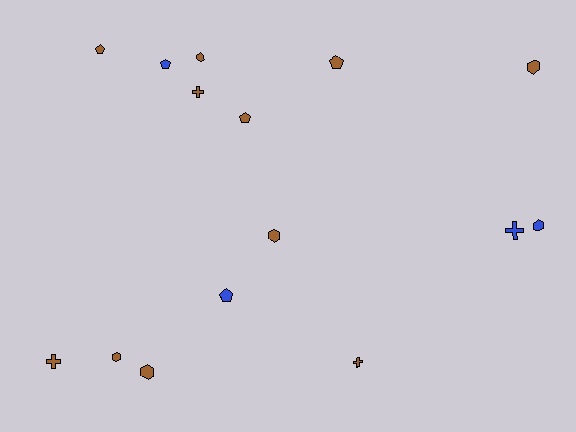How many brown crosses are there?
There are 3 brown crosses.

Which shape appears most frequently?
Hexagon, with 6 objects.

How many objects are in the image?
There are 15 objects.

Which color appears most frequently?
Brown, with 11 objects.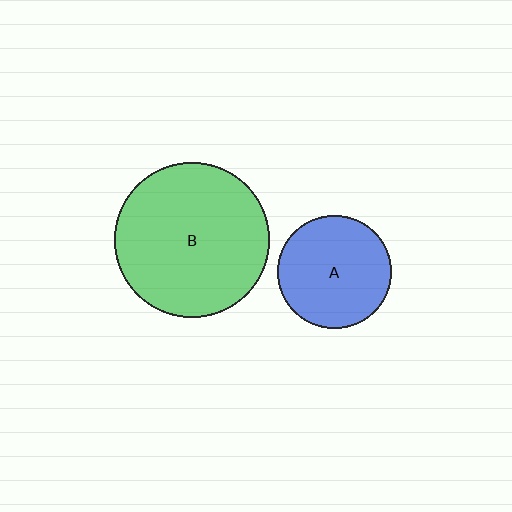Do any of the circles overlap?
No, none of the circles overlap.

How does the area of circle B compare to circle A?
Approximately 1.9 times.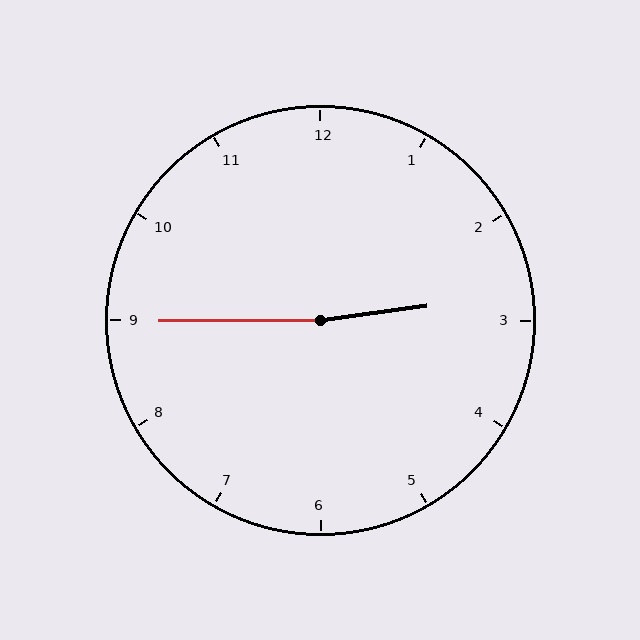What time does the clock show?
2:45.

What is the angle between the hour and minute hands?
Approximately 172 degrees.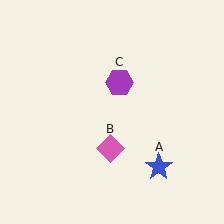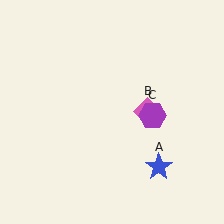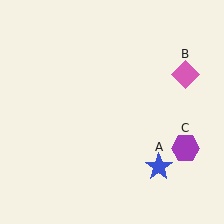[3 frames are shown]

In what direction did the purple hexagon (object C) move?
The purple hexagon (object C) moved down and to the right.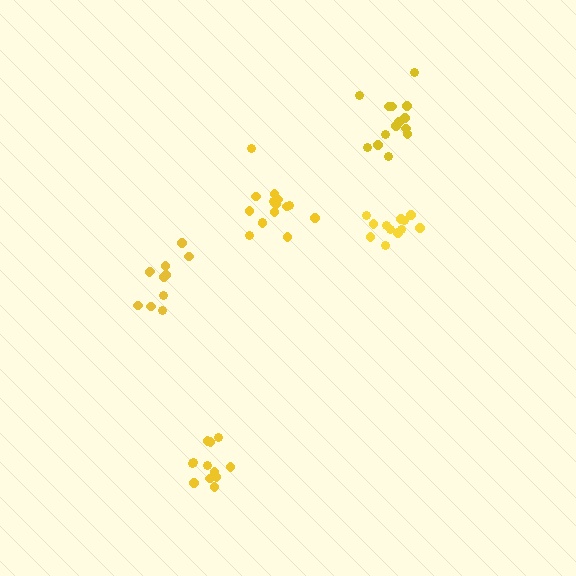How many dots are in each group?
Group 1: 15 dots, Group 2: 15 dots, Group 3: 11 dots, Group 4: 12 dots, Group 5: 12 dots (65 total).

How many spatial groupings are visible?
There are 5 spatial groupings.